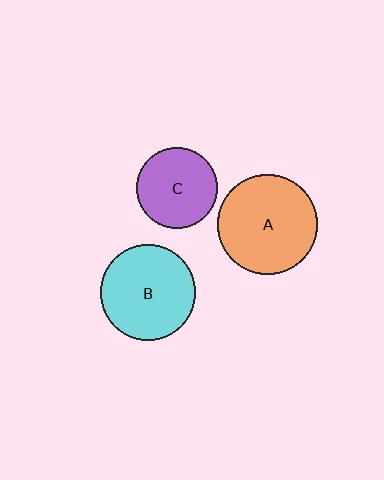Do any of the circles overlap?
No, none of the circles overlap.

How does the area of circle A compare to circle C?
Approximately 1.5 times.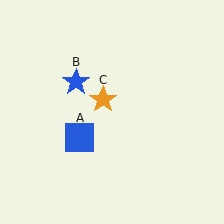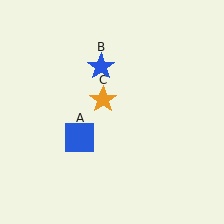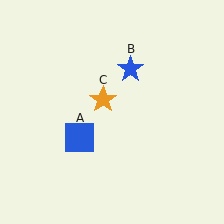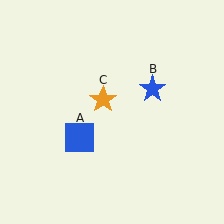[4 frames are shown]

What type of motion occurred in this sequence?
The blue star (object B) rotated clockwise around the center of the scene.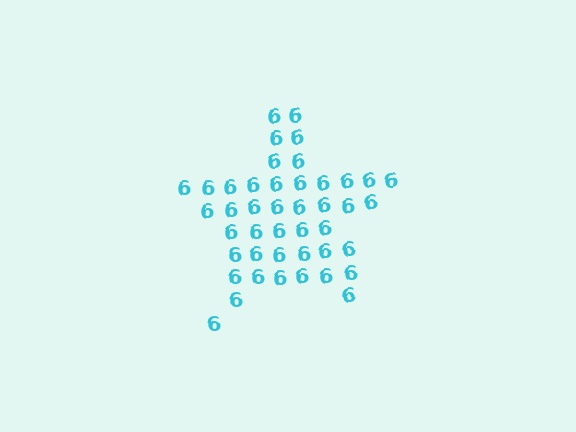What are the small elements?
The small elements are digit 6's.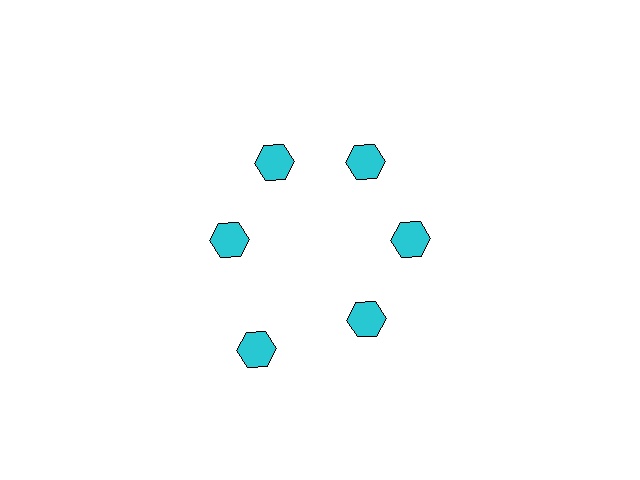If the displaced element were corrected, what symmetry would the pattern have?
It would have 6-fold rotational symmetry — the pattern would map onto itself every 60 degrees.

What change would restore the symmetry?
The symmetry would be restored by moving it inward, back onto the ring so that all 6 hexagons sit at equal angles and equal distance from the center.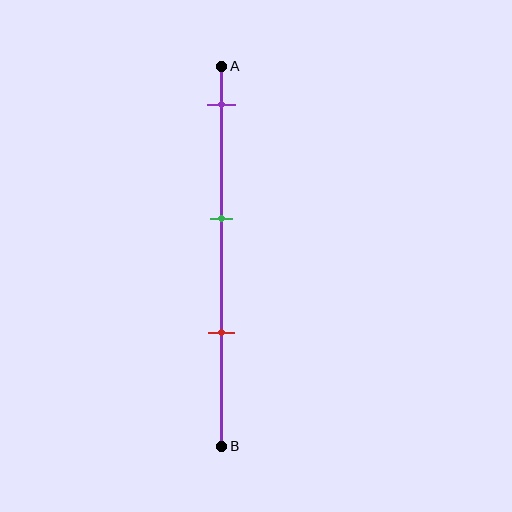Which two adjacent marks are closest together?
The green and red marks are the closest adjacent pair.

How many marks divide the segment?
There are 3 marks dividing the segment.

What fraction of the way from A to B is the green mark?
The green mark is approximately 40% (0.4) of the way from A to B.